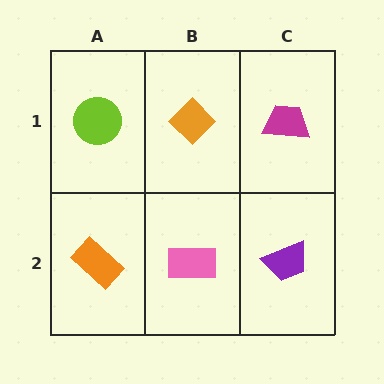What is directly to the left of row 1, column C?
An orange diamond.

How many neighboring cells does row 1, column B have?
3.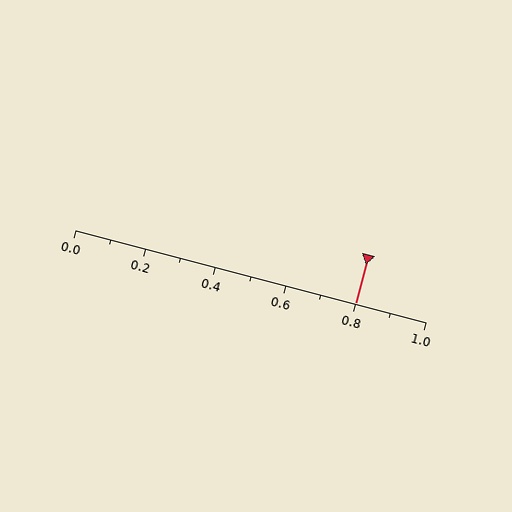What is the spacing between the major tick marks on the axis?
The major ticks are spaced 0.2 apart.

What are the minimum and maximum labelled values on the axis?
The axis runs from 0.0 to 1.0.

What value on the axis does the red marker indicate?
The marker indicates approximately 0.8.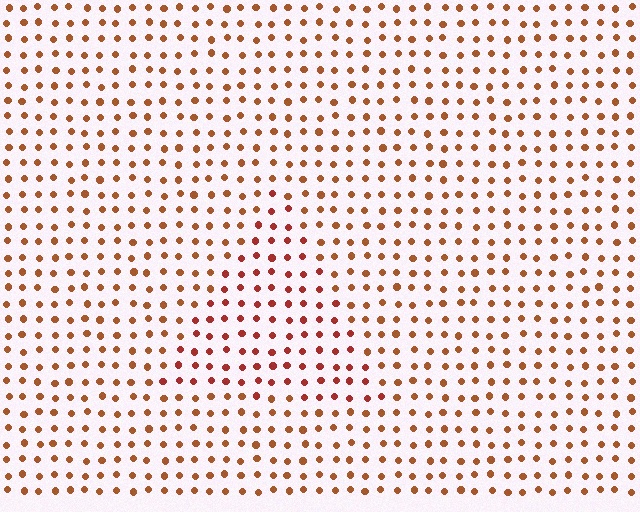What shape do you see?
I see a triangle.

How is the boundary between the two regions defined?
The boundary is defined purely by a slight shift in hue (about 21 degrees). Spacing, size, and orientation are identical on both sides.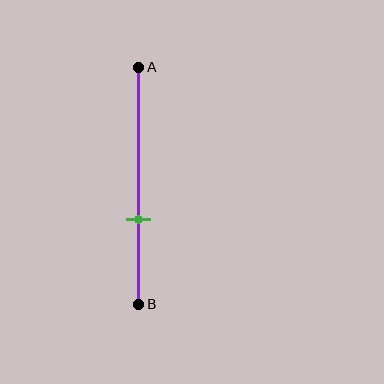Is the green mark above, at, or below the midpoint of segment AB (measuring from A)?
The green mark is below the midpoint of segment AB.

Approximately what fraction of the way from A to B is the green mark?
The green mark is approximately 65% of the way from A to B.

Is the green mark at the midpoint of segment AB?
No, the mark is at about 65% from A, not at the 50% midpoint.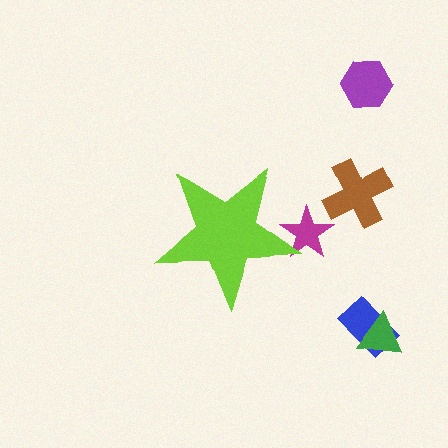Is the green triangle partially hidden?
No, the green triangle is fully visible.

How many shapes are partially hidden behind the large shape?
1 shape is partially hidden.